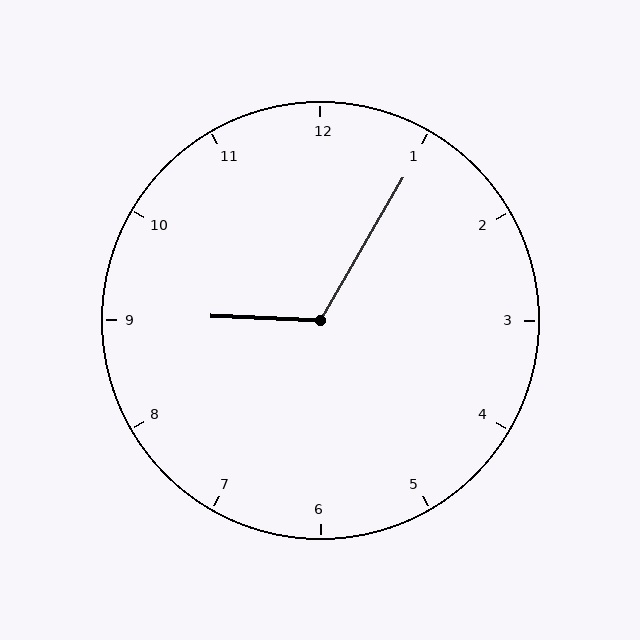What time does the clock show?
9:05.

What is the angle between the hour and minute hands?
Approximately 118 degrees.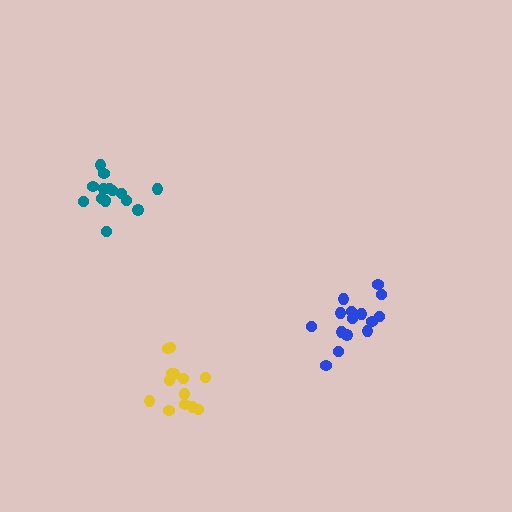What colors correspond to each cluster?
The clusters are colored: yellow, blue, teal.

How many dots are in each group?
Group 1: 13 dots, Group 2: 15 dots, Group 3: 15 dots (43 total).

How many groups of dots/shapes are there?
There are 3 groups.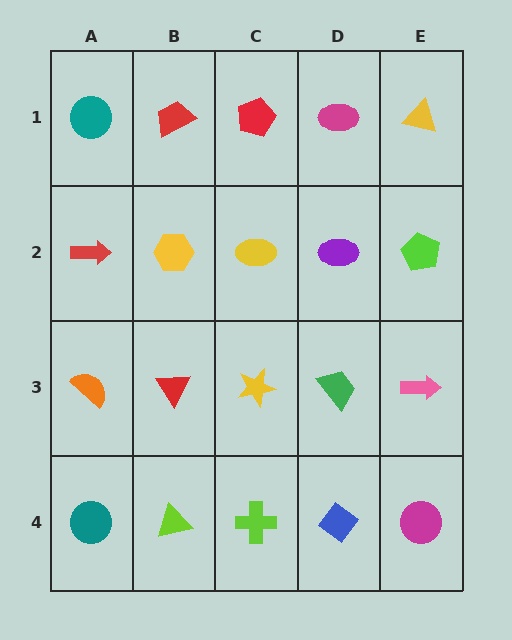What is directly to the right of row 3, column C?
A green trapezoid.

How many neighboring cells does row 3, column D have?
4.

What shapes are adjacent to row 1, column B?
A yellow hexagon (row 2, column B), a teal circle (row 1, column A), a red pentagon (row 1, column C).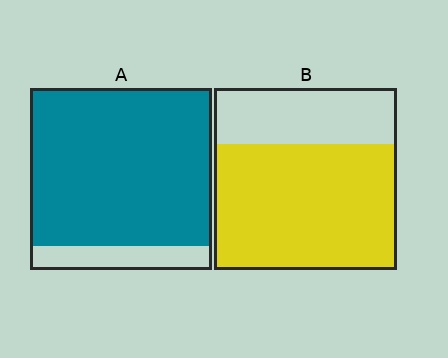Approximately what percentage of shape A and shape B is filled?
A is approximately 85% and B is approximately 70%.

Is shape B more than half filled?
Yes.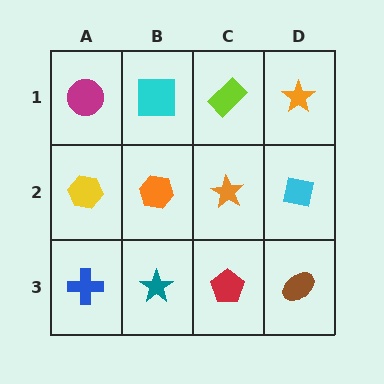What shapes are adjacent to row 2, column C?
A lime rectangle (row 1, column C), a red pentagon (row 3, column C), an orange hexagon (row 2, column B), a cyan square (row 2, column D).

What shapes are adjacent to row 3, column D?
A cyan square (row 2, column D), a red pentagon (row 3, column C).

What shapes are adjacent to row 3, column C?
An orange star (row 2, column C), a teal star (row 3, column B), a brown ellipse (row 3, column D).